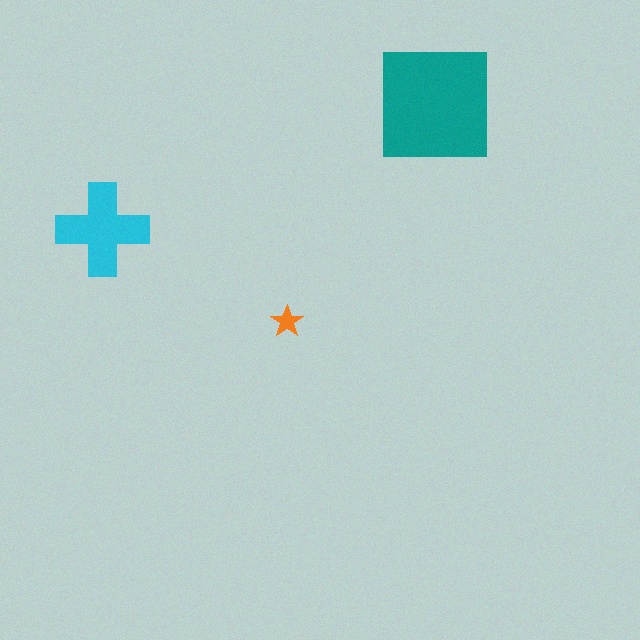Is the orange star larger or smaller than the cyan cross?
Smaller.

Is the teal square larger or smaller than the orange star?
Larger.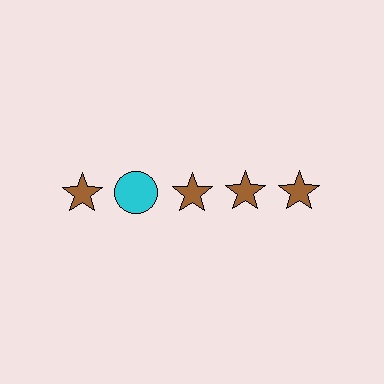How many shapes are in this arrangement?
There are 5 shapes arranged in a grid pattern.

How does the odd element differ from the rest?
It differs in both color (cyan instead of brown) and shape (circle instead of star).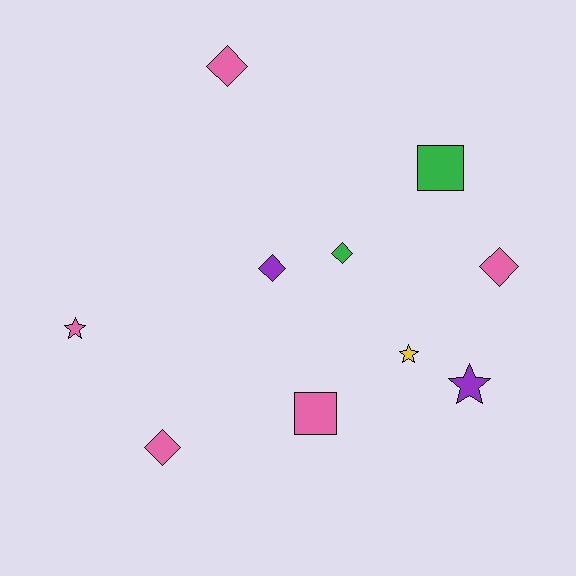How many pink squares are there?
There is 1 pink square.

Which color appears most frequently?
Pink, with 5 objects.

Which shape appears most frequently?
Diamond, with 5 objects.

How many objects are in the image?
There are 10 objects.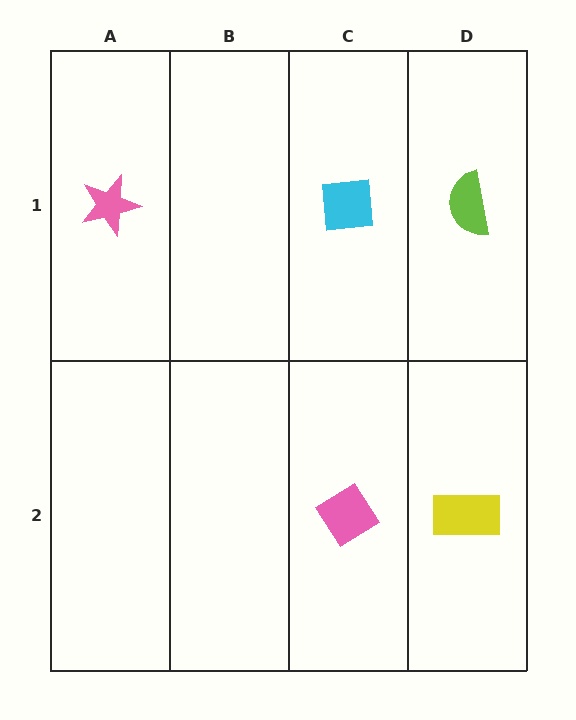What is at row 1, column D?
A lime semicircle.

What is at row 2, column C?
A pink diamond.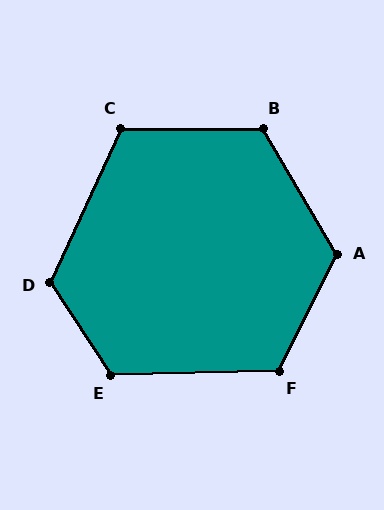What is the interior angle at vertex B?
Approximately 120 degrees (obtuse).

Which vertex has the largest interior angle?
A, at approximately 123 degrees.